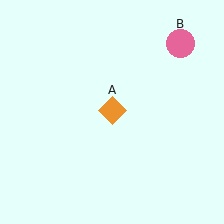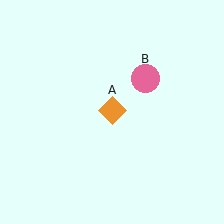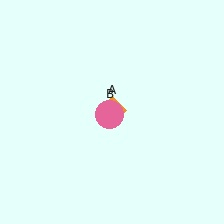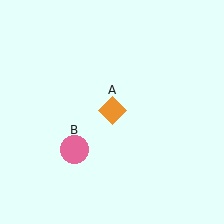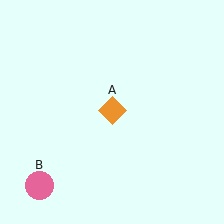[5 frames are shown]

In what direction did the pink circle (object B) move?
The pink circle (object B) moved down and to the left.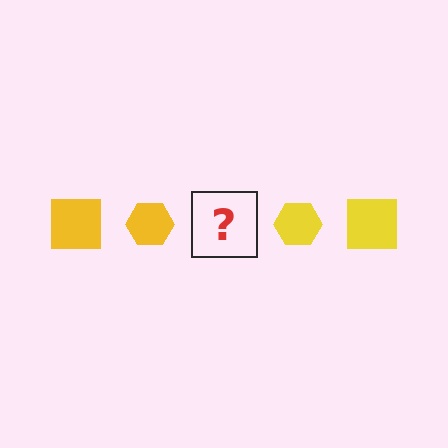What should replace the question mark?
The question mark should be replaced with a yellow square.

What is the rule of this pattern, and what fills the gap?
The rule is that the pattern cycles through square, hexagon shapes in yellow. The gap should be filled with a yellow square.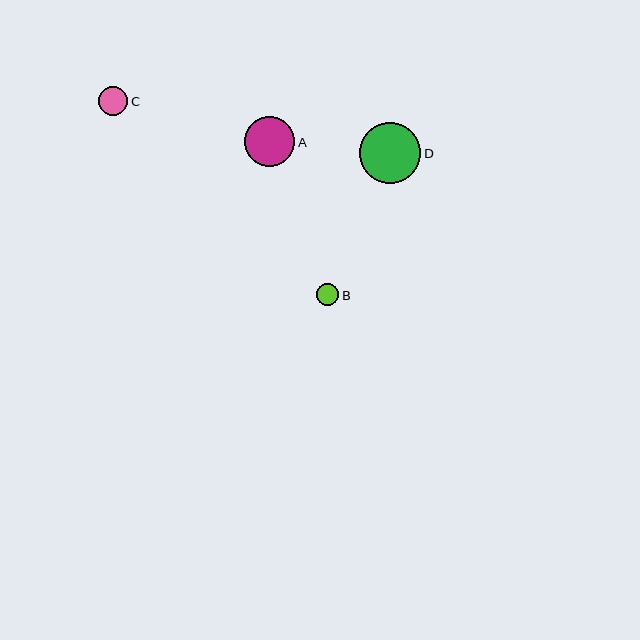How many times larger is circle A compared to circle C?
Circle A is approximately 1.7 times the size of circle C.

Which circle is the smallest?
Circle B is the smallest with a size of approximately 22 pixels.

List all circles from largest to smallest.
From largest to smallest: D, A, C, B.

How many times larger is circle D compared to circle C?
Circle D is approximately 2.1 times the size of circle C.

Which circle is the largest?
Circle D is the largest with a size of approximately 61 pixels.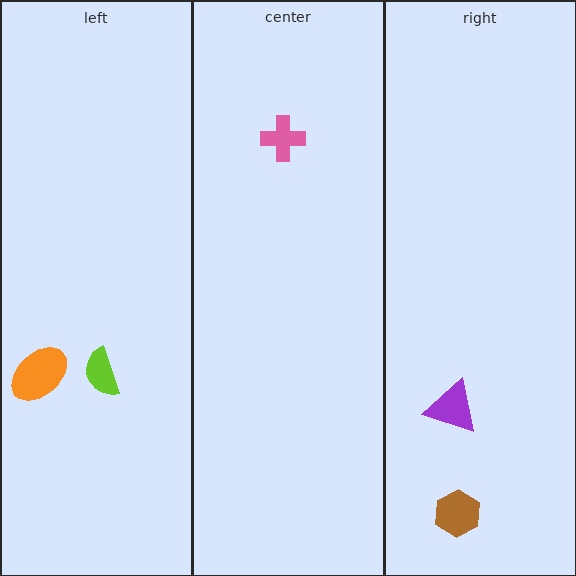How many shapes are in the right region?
2.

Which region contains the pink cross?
The center region.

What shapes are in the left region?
The lime semicircle, the orange ellipse.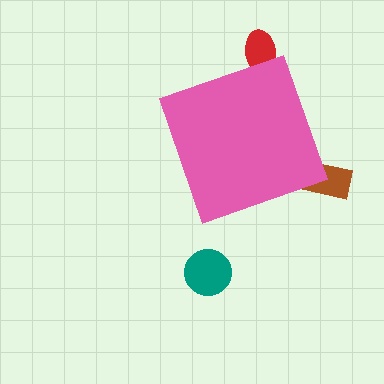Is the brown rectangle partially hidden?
Yes, the brown rectangle is partially hidden behind the pink diamond.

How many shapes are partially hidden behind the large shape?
2 shapes are partially hidden.